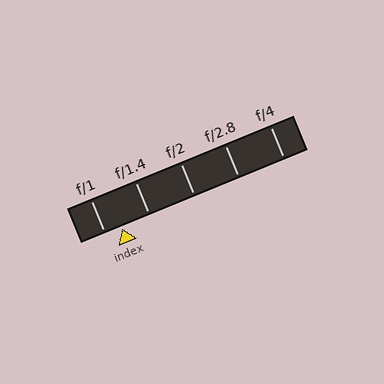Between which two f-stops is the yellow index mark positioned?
The index mark is between f/1 and f/1.4.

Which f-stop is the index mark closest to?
The index mark is closest to f/1.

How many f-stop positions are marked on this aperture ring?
There are 5 f-stop positions marked.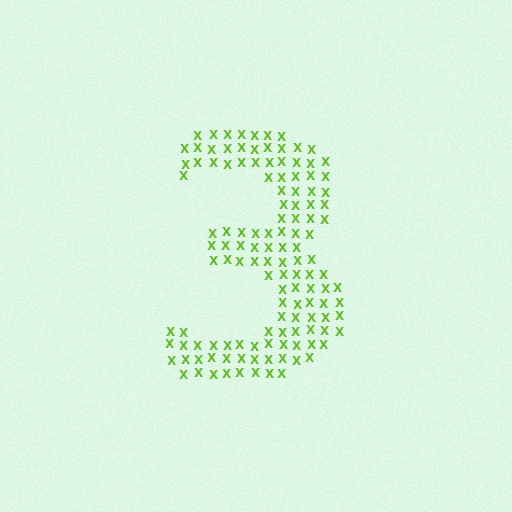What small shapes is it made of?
It is made of small letter X's.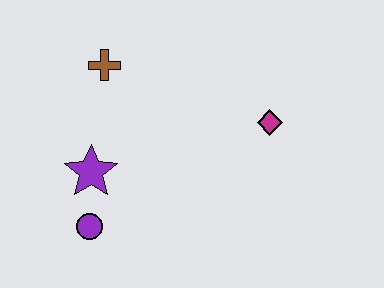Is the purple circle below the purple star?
Yes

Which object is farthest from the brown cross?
The magenta diamond is farthest from the brown cross.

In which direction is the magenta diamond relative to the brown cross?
The magenta diamond is to the right of the brown cross.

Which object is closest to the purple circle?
The purple star is closest to the purple circle.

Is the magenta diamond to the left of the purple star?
No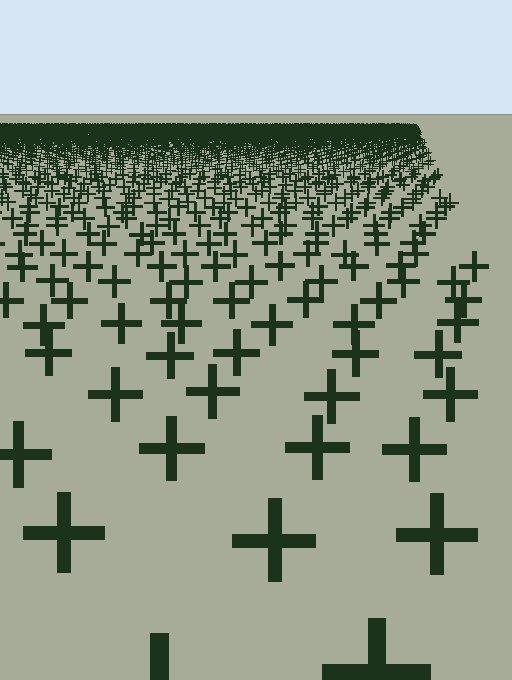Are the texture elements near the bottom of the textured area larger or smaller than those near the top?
Larger. Near the bottom, elements are closer to the viewer and appear at a bigger on-screen size.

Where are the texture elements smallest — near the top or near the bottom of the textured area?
Near the top.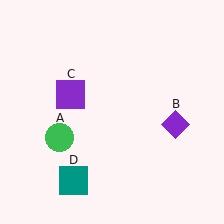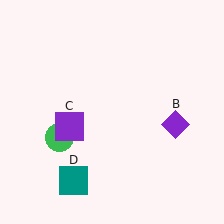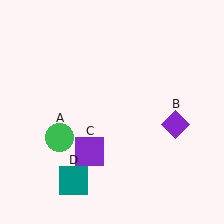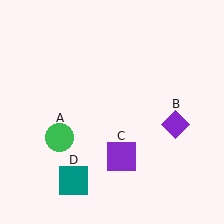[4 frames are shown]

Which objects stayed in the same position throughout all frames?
Green circle (object A) and purple diamond (object B) and teal square (object D) remained stationary.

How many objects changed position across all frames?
1 object changed position: purple square (object C).